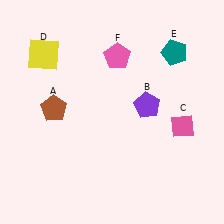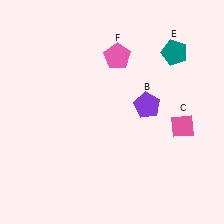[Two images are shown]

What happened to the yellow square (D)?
The yellow square (D) was removed in Image 2. It was in the top-left area of Image 1.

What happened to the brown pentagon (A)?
The brown pentagon (A) was removed in Image 2. It was in the top-left area of Image 1.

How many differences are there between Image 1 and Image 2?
There are 2 differences between the two images.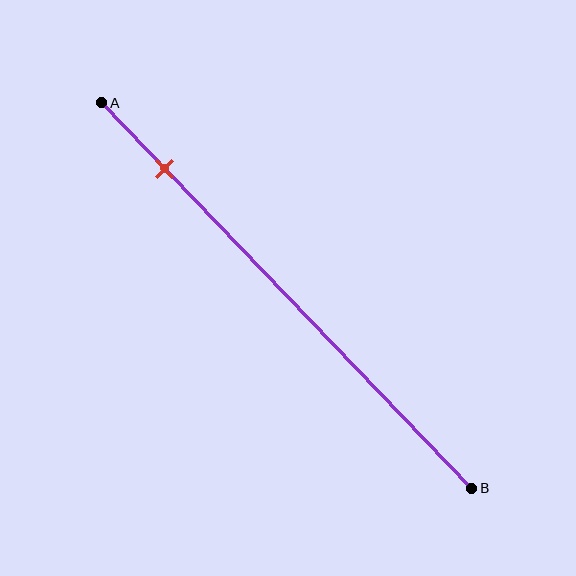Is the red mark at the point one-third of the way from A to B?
No, the mark is at about 15% from A, not at the 33% one-third point.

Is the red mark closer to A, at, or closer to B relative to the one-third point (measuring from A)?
The red mark is closer to point A than the one-third point of segment AB.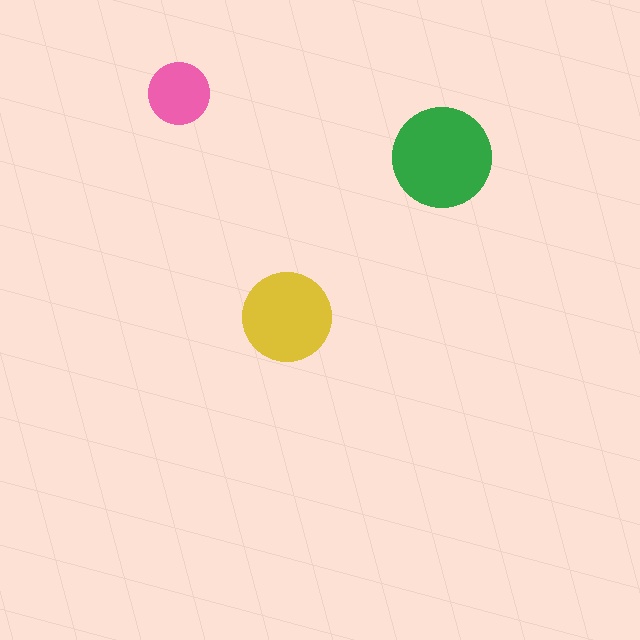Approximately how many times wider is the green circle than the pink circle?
About 1.5 times wider.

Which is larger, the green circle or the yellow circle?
The green one.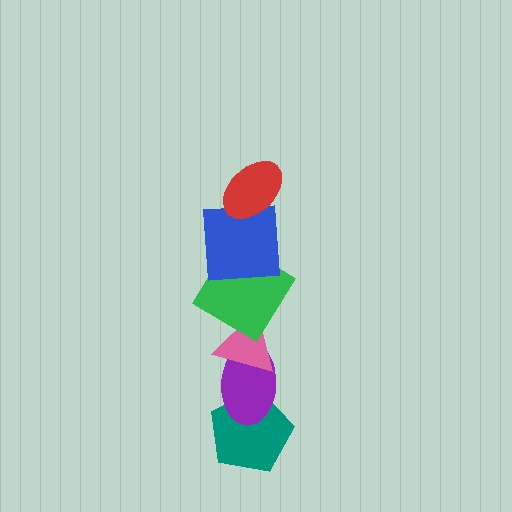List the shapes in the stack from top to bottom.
From top to bottom: the red ellipse, the blue square, the green diamond, the pink triangle, the purple ellipse, the teal pentagon.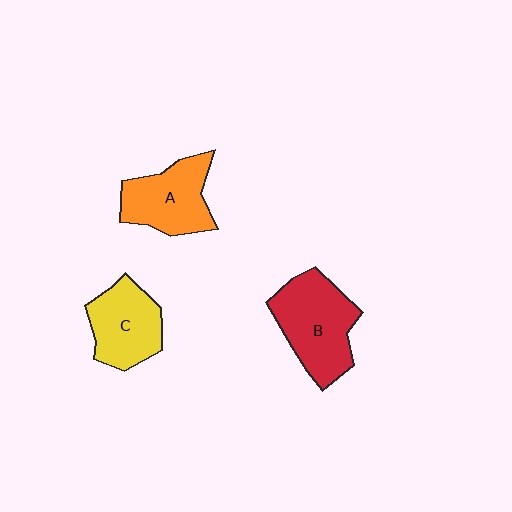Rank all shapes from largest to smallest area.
From largest to smallest: B (red), A (orange), C (yellow).